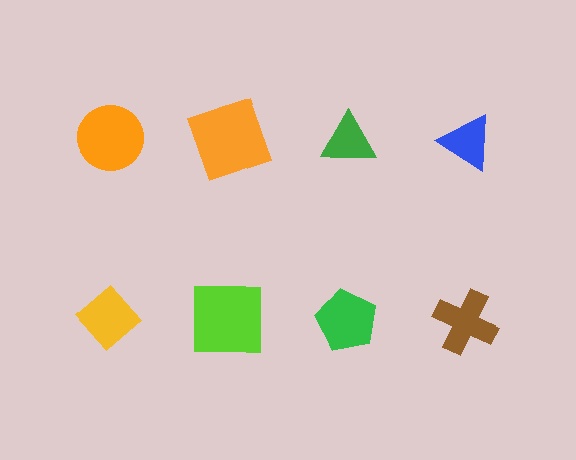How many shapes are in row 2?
4 shapes.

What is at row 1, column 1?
An orange circle.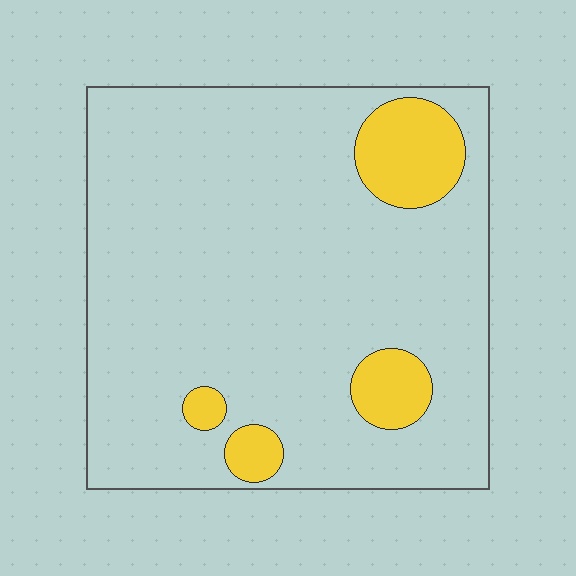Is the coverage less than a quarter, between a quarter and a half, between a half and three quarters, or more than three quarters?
Less than a quarter.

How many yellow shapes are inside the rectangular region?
4.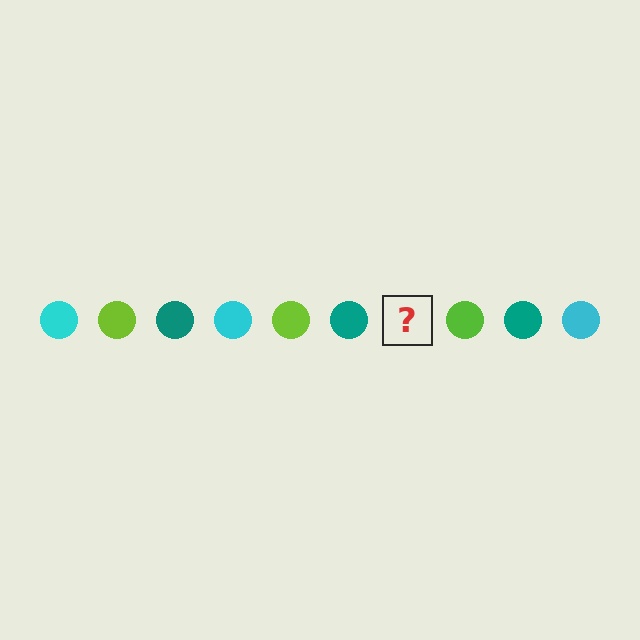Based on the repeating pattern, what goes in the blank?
The blank should be a cyan circle.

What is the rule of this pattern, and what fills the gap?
The rule is that the pattern cycles through cyan, lime, teal circles. The gap should be filled with a cyan circle.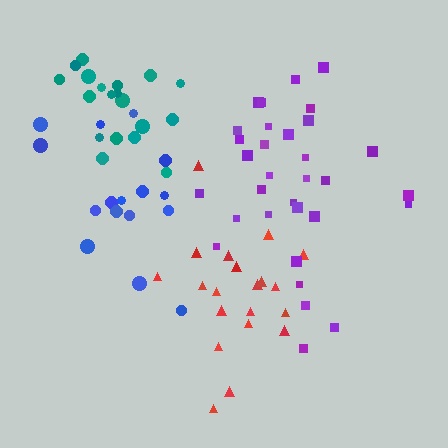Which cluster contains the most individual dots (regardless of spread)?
Purple (32).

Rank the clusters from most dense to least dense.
teal, red, purple, blue.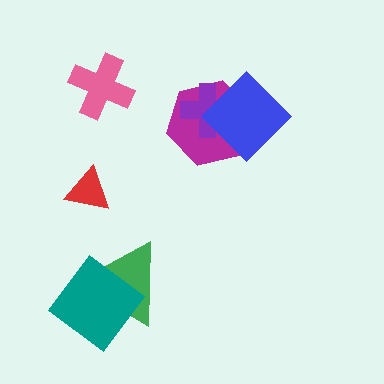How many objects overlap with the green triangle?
1 object overlaps with the green triangle.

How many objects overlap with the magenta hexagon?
2 objects overlap with the magenta hexagon.